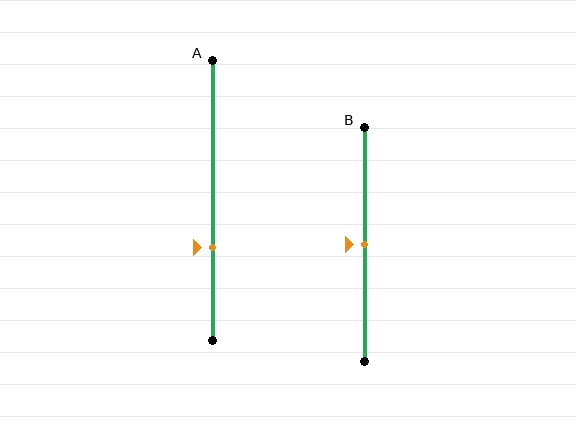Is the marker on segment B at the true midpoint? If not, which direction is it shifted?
Yes, the marker on segment B is at the true midpoint.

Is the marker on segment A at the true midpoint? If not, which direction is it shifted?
No, the marker on segment A is shifted downward by about 17% of the segment length.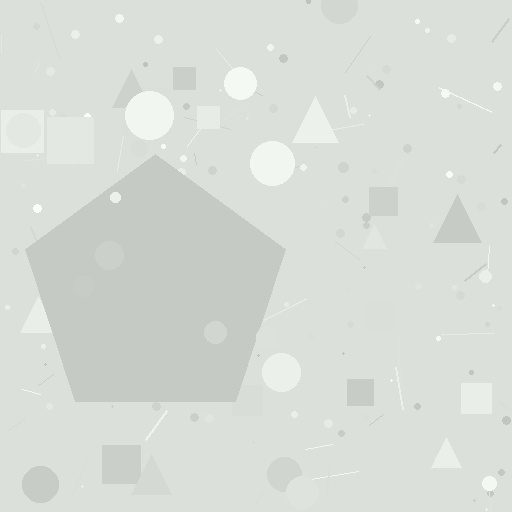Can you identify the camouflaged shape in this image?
The camouflaged shape is a pentagon.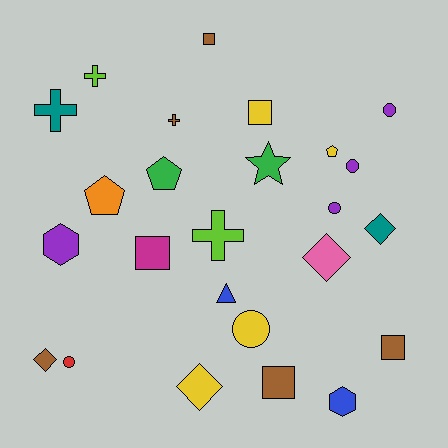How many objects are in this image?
There are 25 objects.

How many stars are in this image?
There is 1 star.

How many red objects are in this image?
There is 1 red object.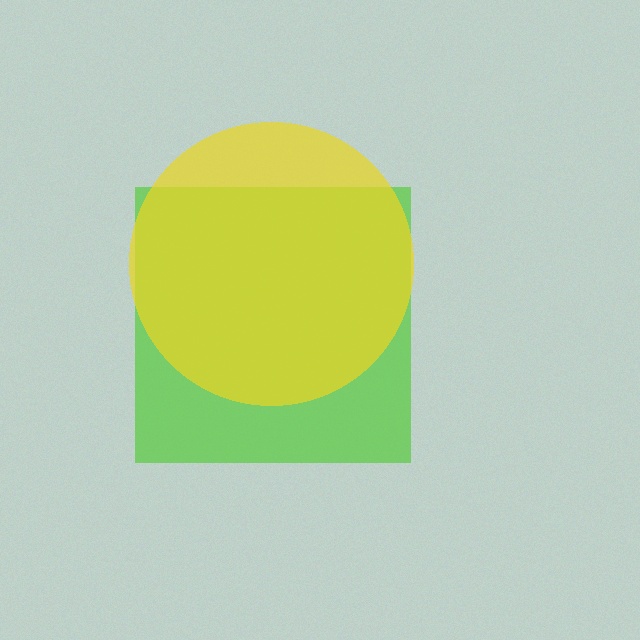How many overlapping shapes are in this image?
There are 2 overlapping shapes in the image.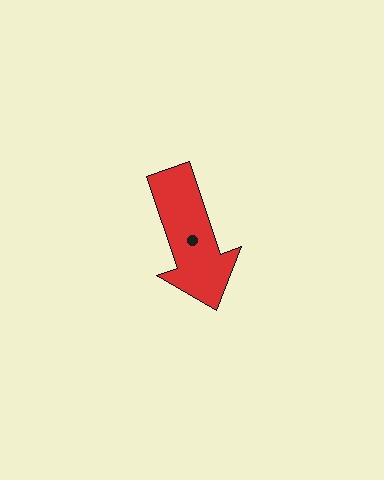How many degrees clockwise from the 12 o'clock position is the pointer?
Approximately 161 degrees.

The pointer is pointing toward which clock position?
Roughly 5 o'clock.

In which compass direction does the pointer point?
South.